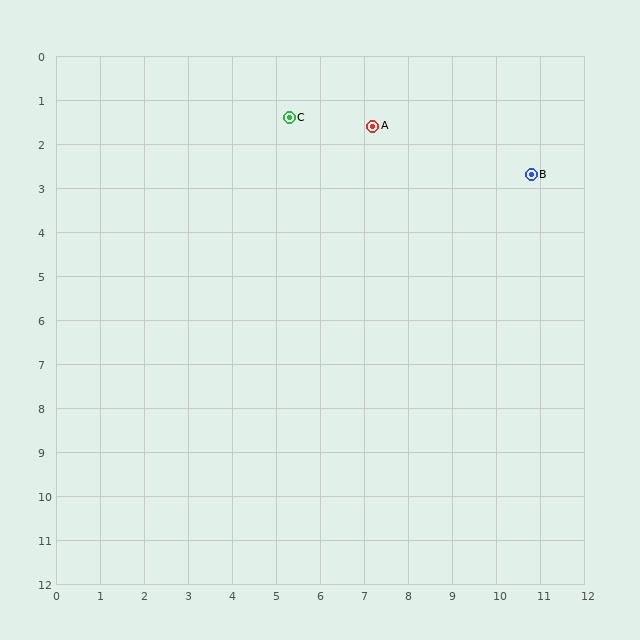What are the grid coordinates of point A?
Point A is at approximately (7.2, 1.6).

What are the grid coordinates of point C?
Point C is at approximately (5.3, 1.4).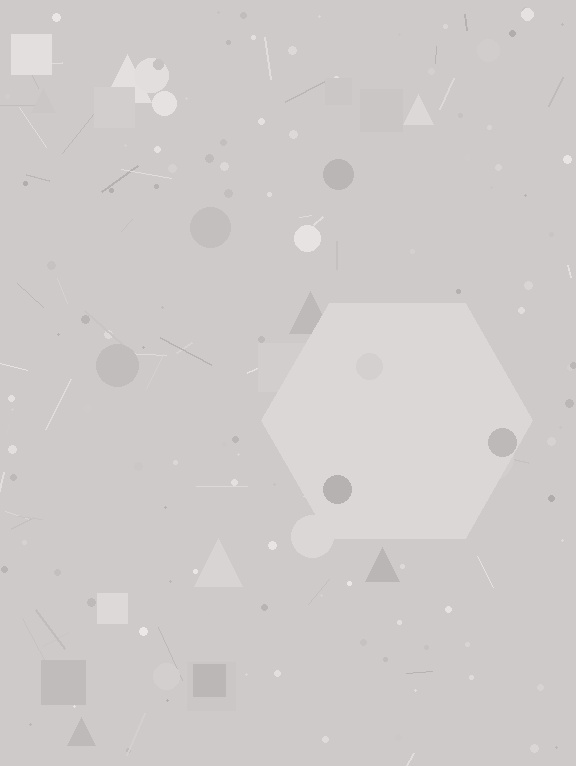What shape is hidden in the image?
A hexagon is hidden in the image.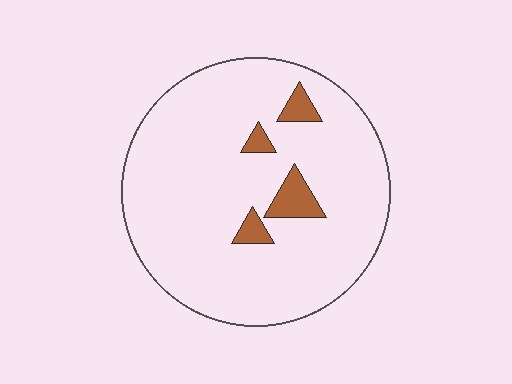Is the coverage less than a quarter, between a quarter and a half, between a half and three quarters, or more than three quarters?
Less than a quarter.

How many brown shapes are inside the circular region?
4.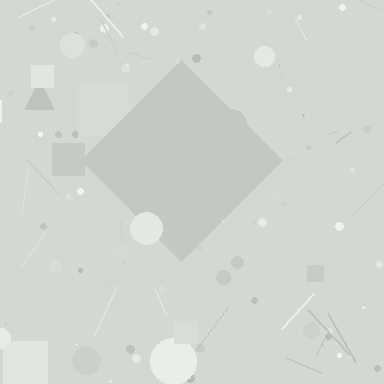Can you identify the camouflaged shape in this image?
The camouflaged shape is a diamond.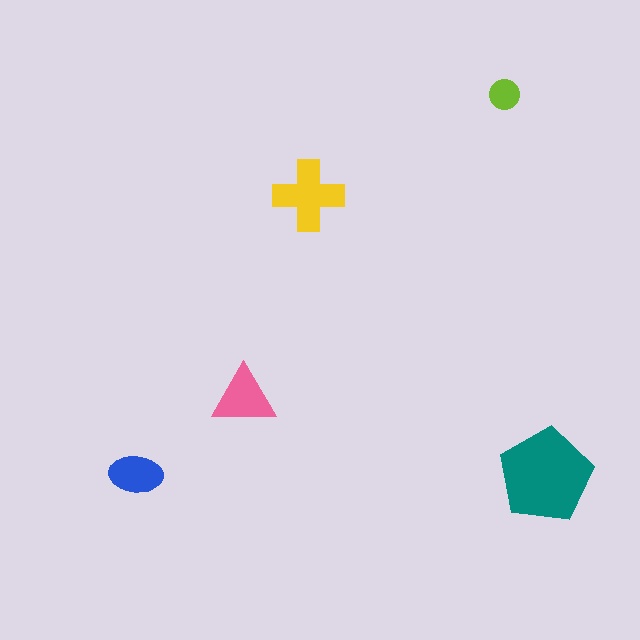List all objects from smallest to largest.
The lime circle, the blue ellipse, the pink triangle, the yellow cross, the teal pentagon.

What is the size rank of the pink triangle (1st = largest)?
3rd.